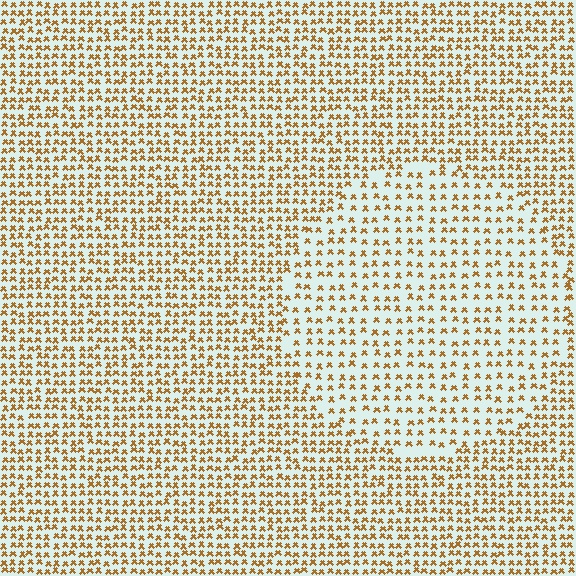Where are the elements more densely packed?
The elements are more densely packed outside the circle boundary.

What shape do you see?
I see a circle.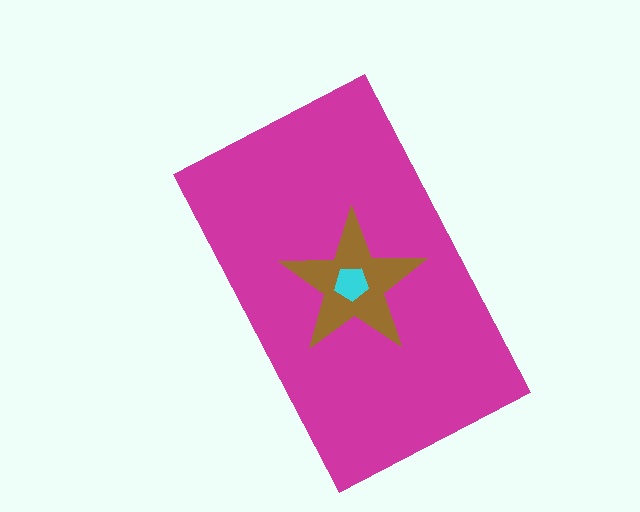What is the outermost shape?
The magenta rectangle.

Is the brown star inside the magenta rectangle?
Yes.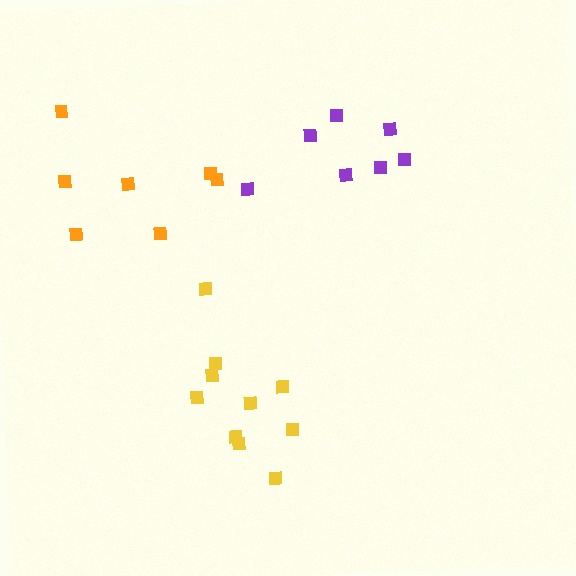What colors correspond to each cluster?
The clusters are colored: purple, yellow, orange.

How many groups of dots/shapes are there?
There are 3 groups.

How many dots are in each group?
Group 1: 7 dots, Group 2: 10 dots, Group 3: 7 dots (24 total).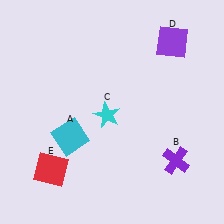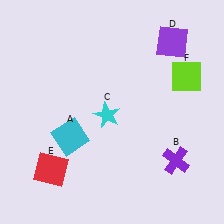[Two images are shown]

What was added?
A lime square (F) was added in Image 2.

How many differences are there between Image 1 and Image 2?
There is 1 difference between the two images.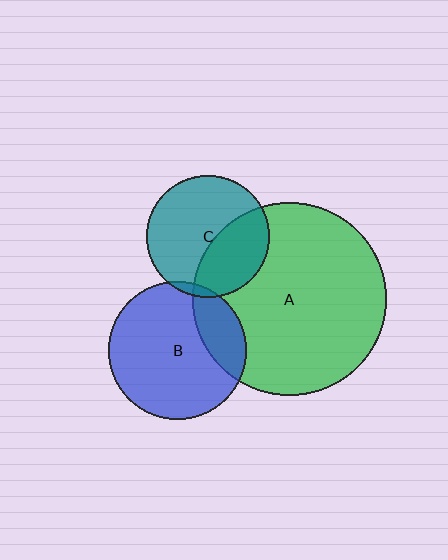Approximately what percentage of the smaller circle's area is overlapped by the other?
Approximately 40%.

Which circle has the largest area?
Circle A (green).